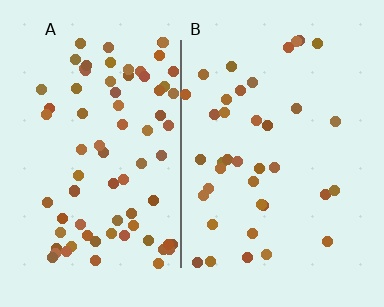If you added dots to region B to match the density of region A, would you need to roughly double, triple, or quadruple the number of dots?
Approximately double.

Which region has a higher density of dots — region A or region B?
A (the left).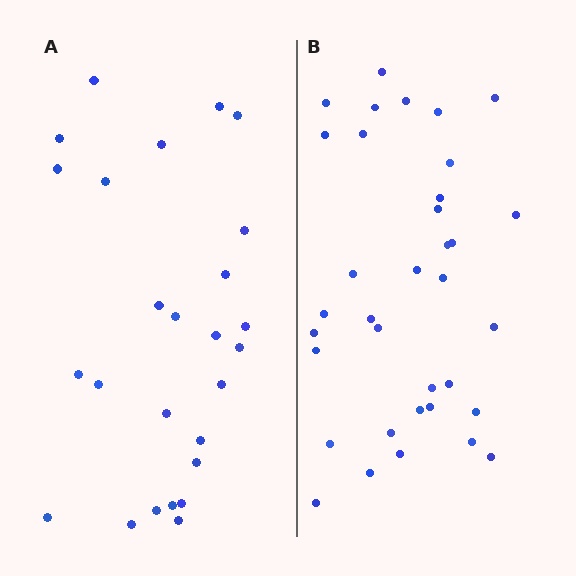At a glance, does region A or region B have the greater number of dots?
Region B (the right region) has more dots.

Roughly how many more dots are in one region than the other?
Region B has roughly 8 or so more dots than region A.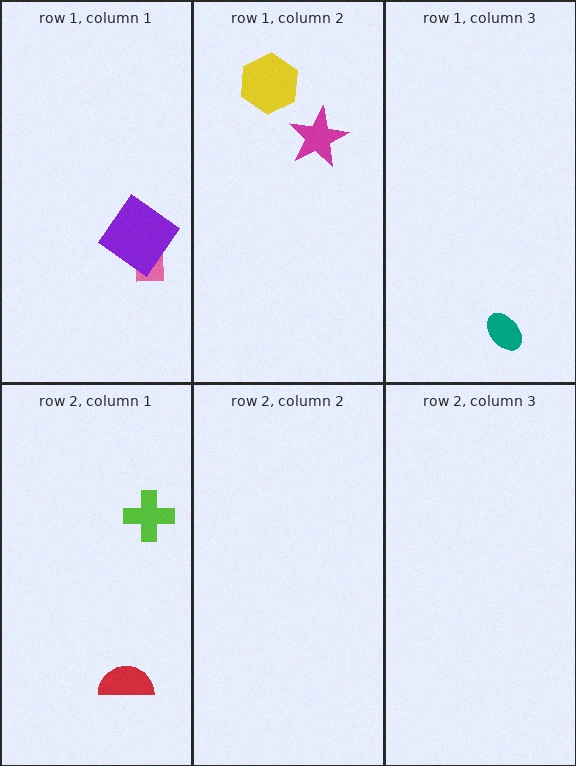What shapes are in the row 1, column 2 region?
The yellow hexagon, the magenta star.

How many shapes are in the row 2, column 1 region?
2.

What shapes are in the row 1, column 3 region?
The teal ellipse.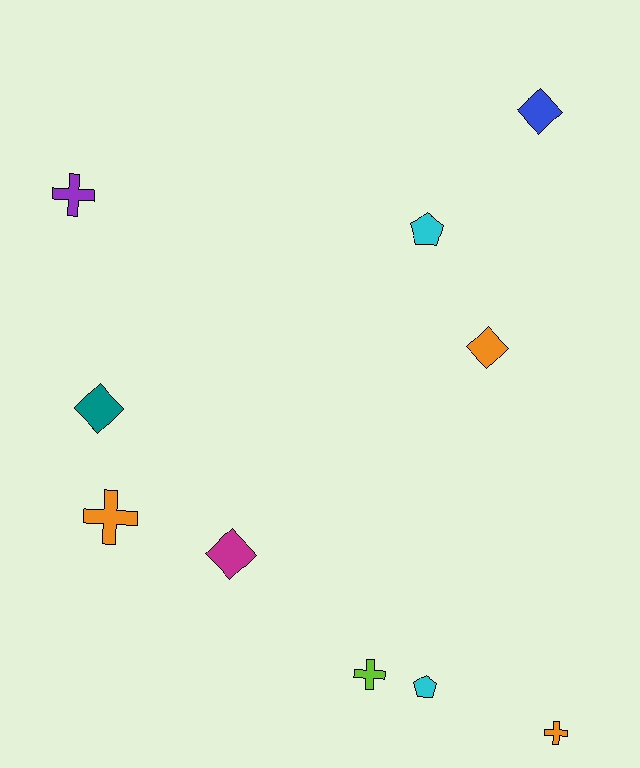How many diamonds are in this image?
There are 4 diamonds.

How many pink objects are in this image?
There are no pink objects.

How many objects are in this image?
There are 10 objects.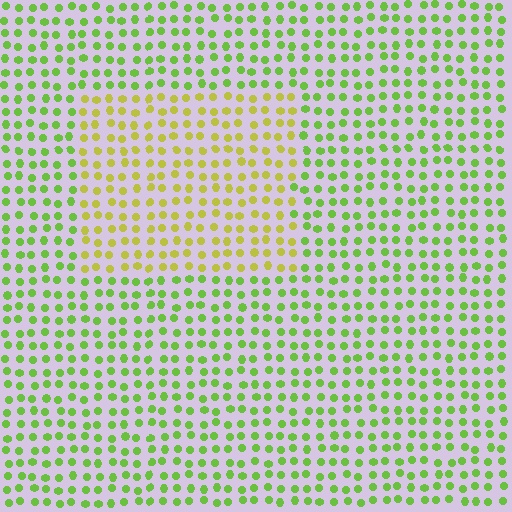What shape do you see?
I see a rectangle.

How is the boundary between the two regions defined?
The boundary is defined purely by a slight shift in hue (about 37 degrees). Spacing, size, and orientation are identical on both sides.